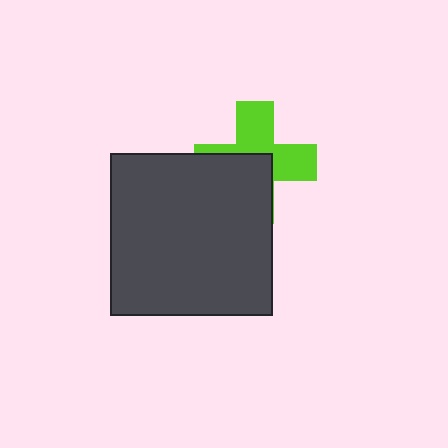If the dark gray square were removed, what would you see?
You would see the complete lime cross.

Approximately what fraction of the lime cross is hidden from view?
Roughly 49% of the lime cross is hidden behind the dark gray square.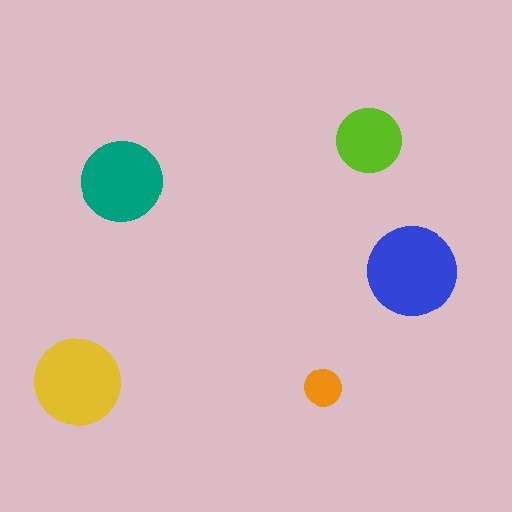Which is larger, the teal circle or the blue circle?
The blue one.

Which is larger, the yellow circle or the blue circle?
The blue one.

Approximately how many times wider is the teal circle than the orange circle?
About 2 times wider.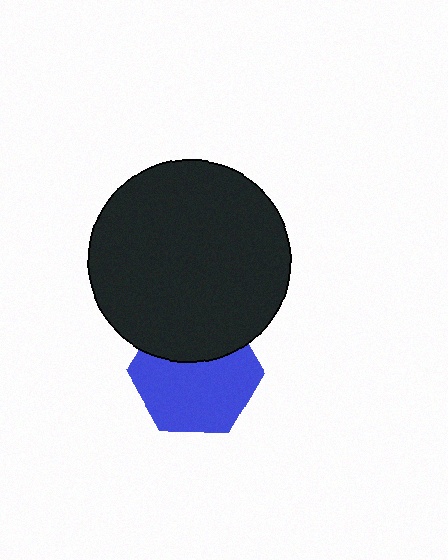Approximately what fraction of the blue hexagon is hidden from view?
Roughly 35% of the blue hexagon is hidden behind the black circle.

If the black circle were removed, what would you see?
You would see the complete blue hexagon.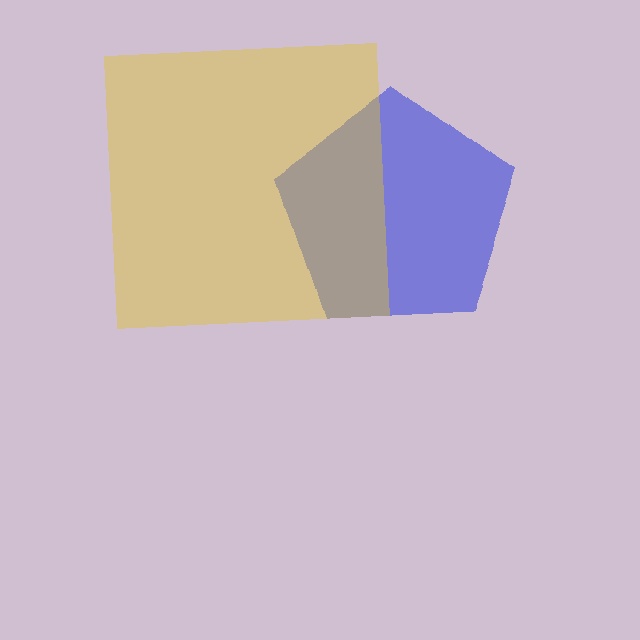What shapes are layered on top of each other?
The layered shapes are: a blue pentagon, a yellow square.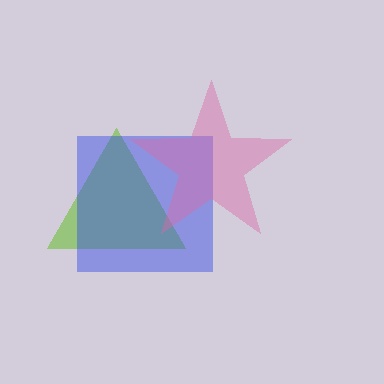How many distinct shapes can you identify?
There are 3 distinct shapes: a lime triangle, a blue square, a pink star.